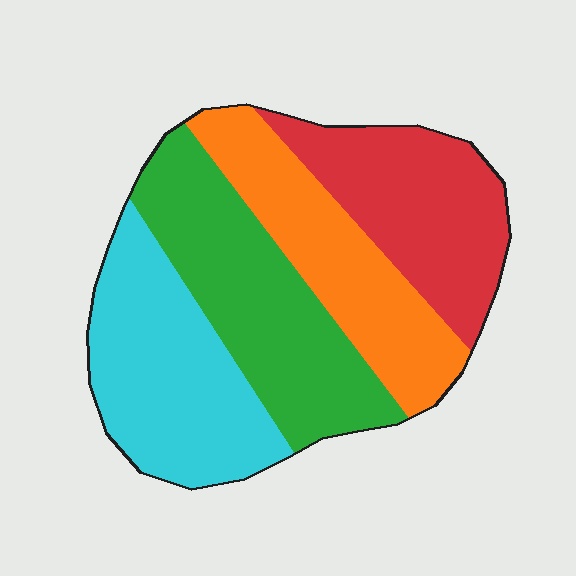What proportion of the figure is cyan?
Cyan takes up about one quarter (1/4) of the figure.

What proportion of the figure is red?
Red covers 23% of the figure.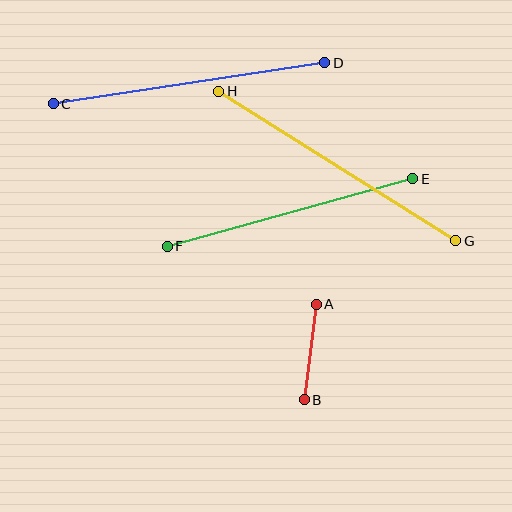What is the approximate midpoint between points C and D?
The midpoint is at approximately (189, 83) pixels.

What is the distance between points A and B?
The distance is approximately 96 pixels.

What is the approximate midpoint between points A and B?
The midpoint is at approximately (310, 352) pixels.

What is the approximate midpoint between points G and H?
The midpoint is at approximately (337, 166) pixels.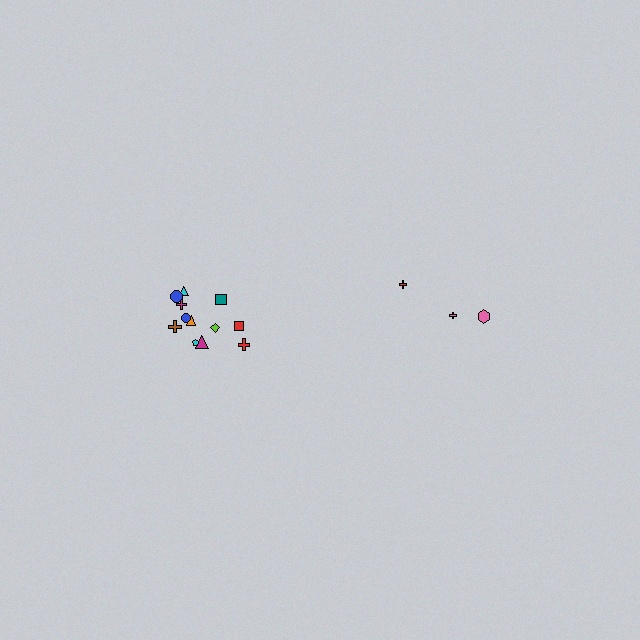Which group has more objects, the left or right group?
The left group.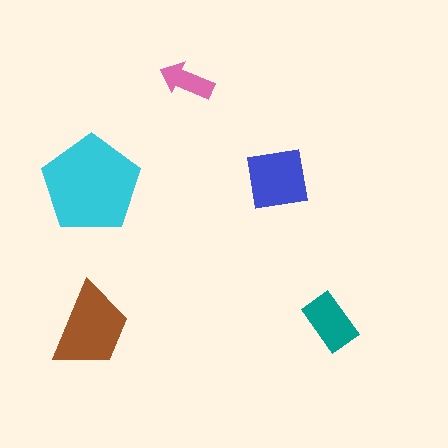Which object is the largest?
The cyan pentagon.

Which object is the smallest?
The pink arrow.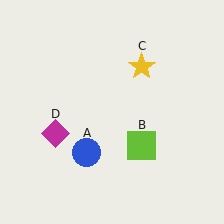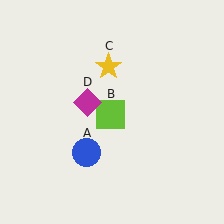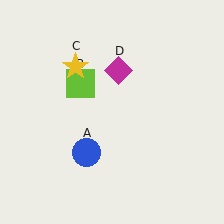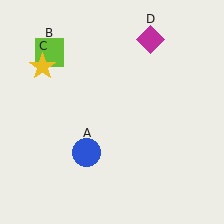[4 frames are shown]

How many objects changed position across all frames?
3 objects changed position: lime square (object B), yellow star (object C), magenta diamond (object D).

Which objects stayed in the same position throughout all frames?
Blue circle (object A) remained stationary.